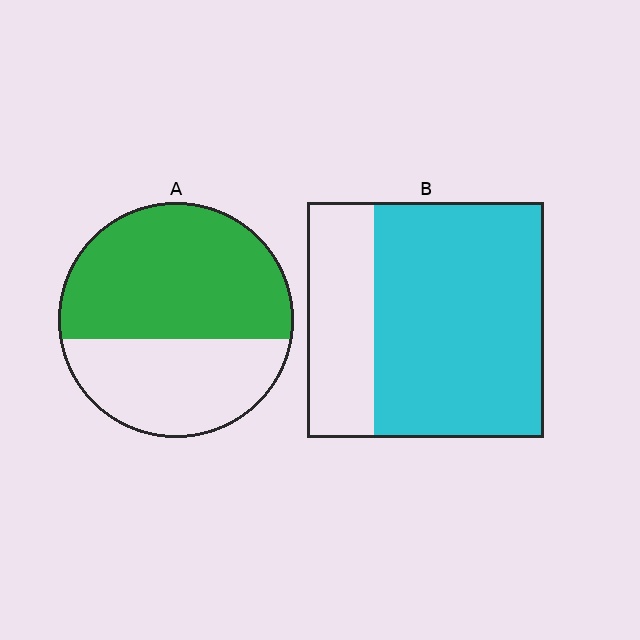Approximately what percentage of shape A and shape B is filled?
A is approximately 60% and B is approximately 70%.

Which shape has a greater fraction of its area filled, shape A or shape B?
Shape B.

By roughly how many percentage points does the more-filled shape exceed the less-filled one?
By roughly 10 percentage points (B over A).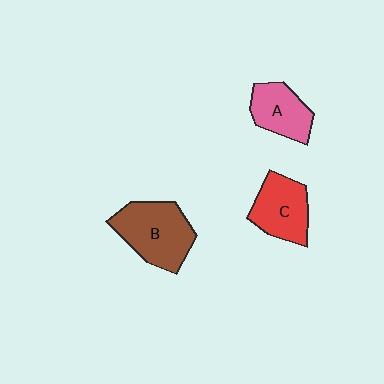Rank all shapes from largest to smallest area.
From largest to smallest: B (brown), C (red), A (pink).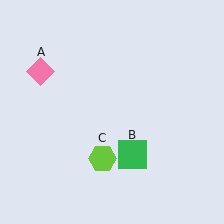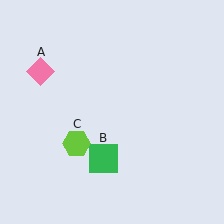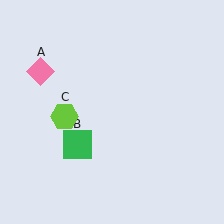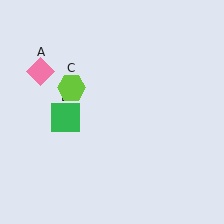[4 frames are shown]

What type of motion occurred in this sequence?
The green square (object B), lime hexagon (object C) rotated clockwise around the center of the scene.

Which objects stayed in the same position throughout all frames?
Pink diamond (object A) remained stationary.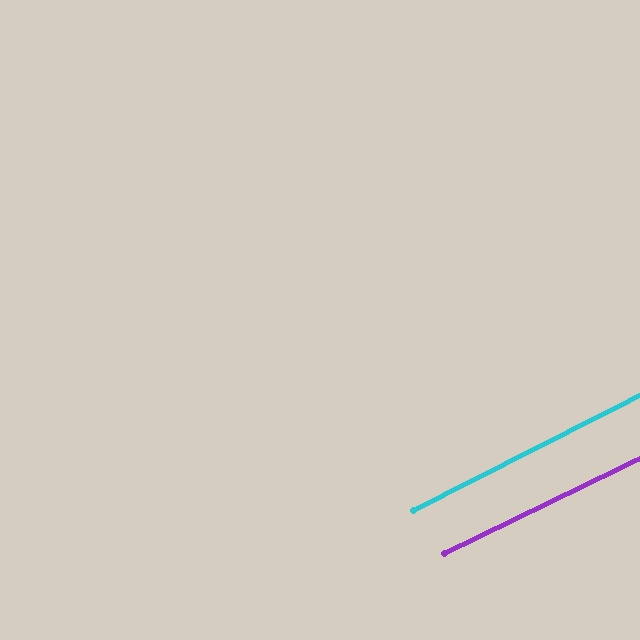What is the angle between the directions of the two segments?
Approximately 1 degree.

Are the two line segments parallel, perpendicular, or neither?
Parallel — their directions differ by only 1.1°.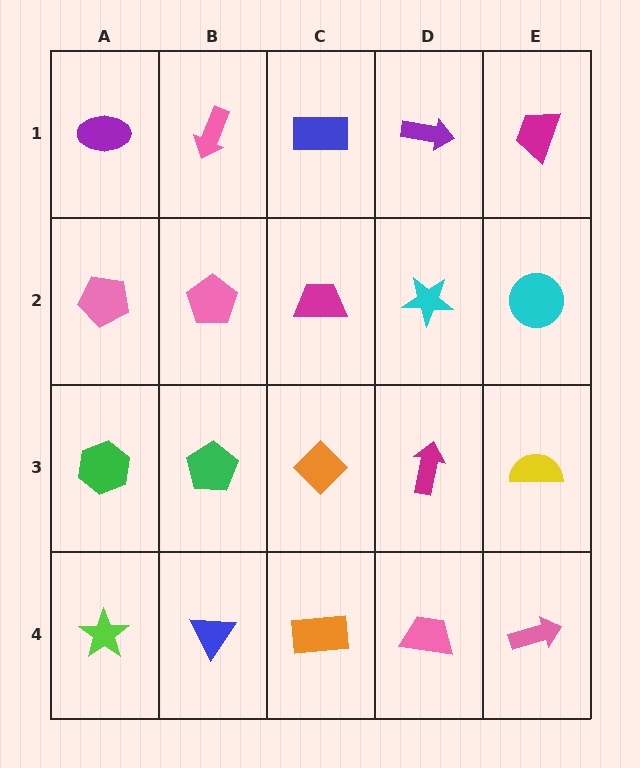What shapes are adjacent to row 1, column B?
A pink pentagon (row 2, column B), a purple ellipse (row 1, column A), a blue rectangle (row 1, column C).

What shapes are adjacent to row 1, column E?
A cyan circle (row 2, column E), a purple arrow (row 1, column D).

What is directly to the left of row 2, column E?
A cyan star.